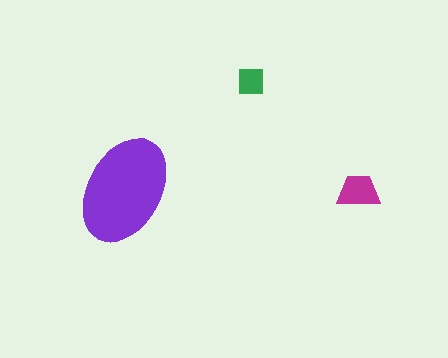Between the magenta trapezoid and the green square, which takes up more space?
The magenta trapezoid.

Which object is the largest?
The purple ellipse.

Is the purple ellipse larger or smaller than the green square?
Larger.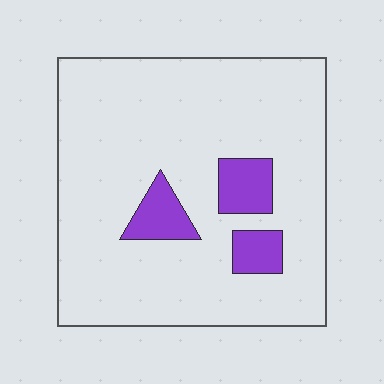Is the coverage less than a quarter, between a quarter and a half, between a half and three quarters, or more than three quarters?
Less than a quarter.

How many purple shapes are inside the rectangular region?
3.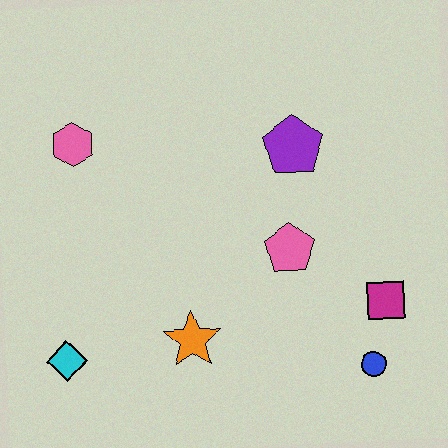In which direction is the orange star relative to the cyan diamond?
The orange star is to the right of the cyan diamond.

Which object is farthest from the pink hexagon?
The blue circle is farthest from the pink hexagon.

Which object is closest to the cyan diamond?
The orange star is closest to the cyan diamond.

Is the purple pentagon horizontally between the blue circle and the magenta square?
No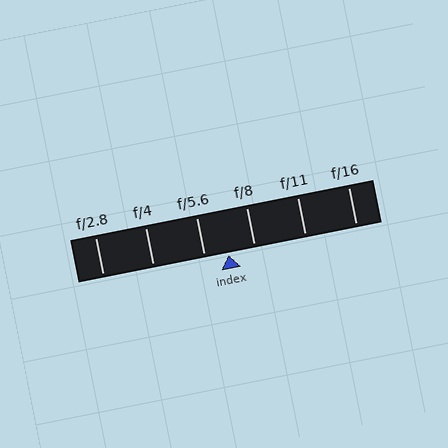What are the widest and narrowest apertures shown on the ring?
The widest aperture shown is f/2.8 and the narrowest is f/16.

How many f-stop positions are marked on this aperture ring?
There are 6 f-stop positions marked.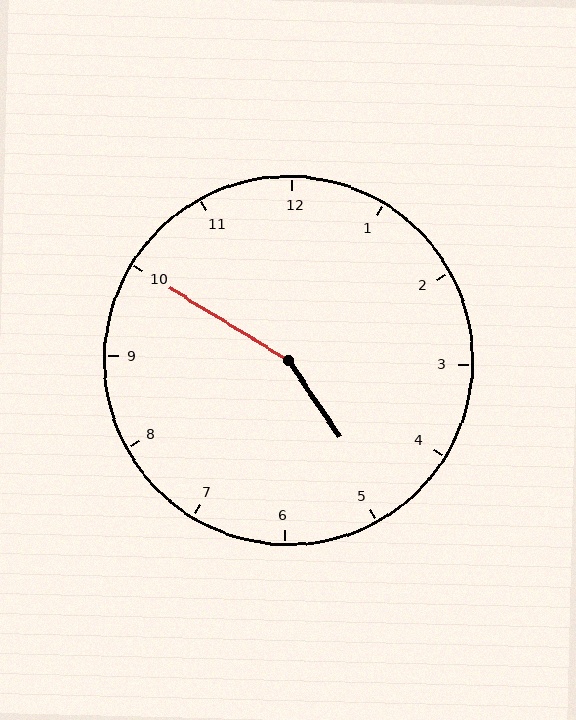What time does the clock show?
4:50.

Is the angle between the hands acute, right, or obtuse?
It is obtuse.